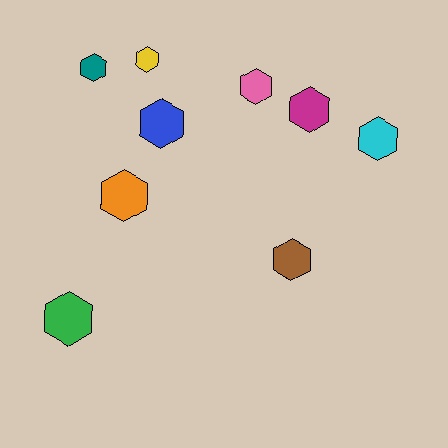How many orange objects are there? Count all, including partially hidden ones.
There is 1 orange object.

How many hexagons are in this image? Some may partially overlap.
There are 9 hexagons.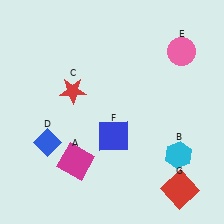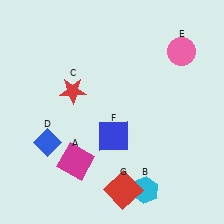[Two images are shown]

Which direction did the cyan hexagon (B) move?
The cyan hexagon (B) moved down.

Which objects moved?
The objects that moved are: the cyan hexagon (B), the red square (G).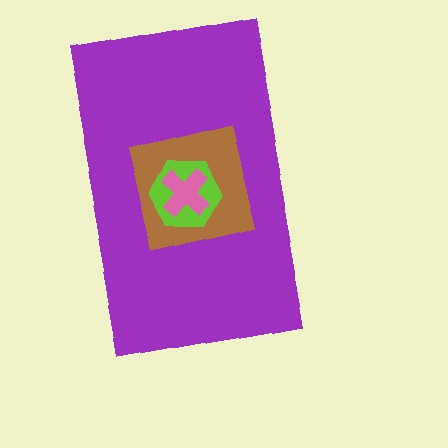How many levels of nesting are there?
4.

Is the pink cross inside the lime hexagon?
Yes.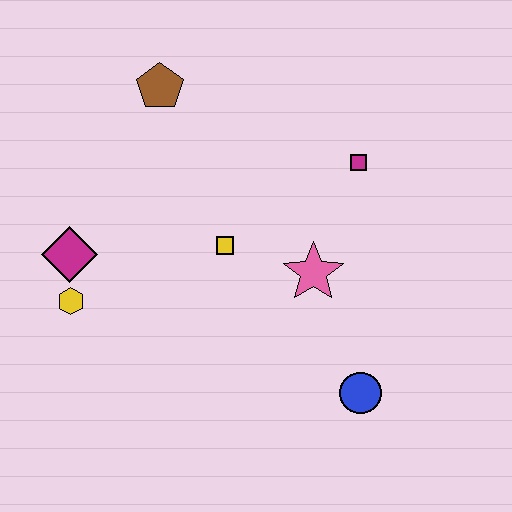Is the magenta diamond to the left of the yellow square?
Yes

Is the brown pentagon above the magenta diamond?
Yes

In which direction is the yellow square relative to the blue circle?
The yellow square is above the blue circle.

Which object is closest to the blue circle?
The pink star is closest to the blue circle.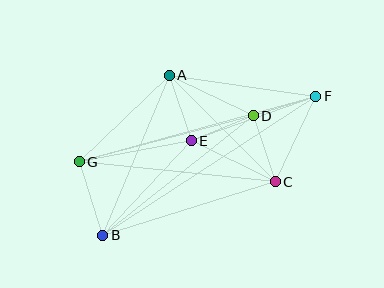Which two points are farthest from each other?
Points B and F are farthest from each other.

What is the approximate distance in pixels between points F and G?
The distance between F and G is approximately 246 pixels.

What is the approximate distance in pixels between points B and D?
The distance between B and D is approximately 192 pixels.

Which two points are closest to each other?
Points D and F are closest to each other.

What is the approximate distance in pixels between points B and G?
The distance between B and G is approximately 77 pixels.